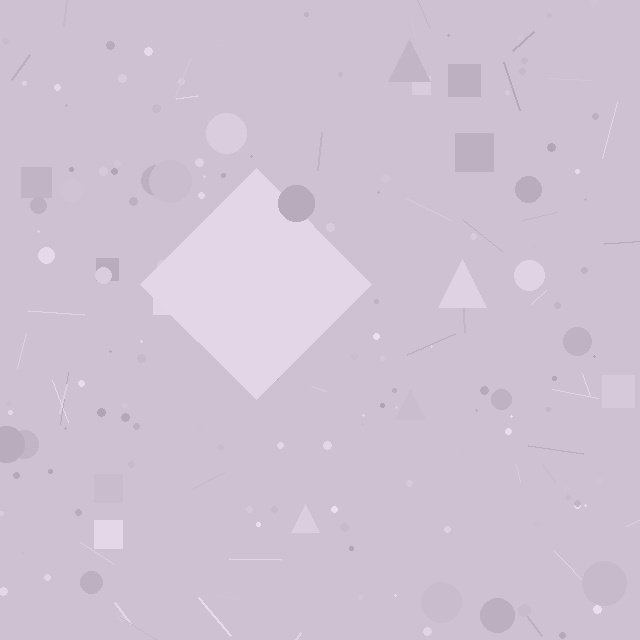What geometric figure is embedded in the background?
A diamond is embedded in the background.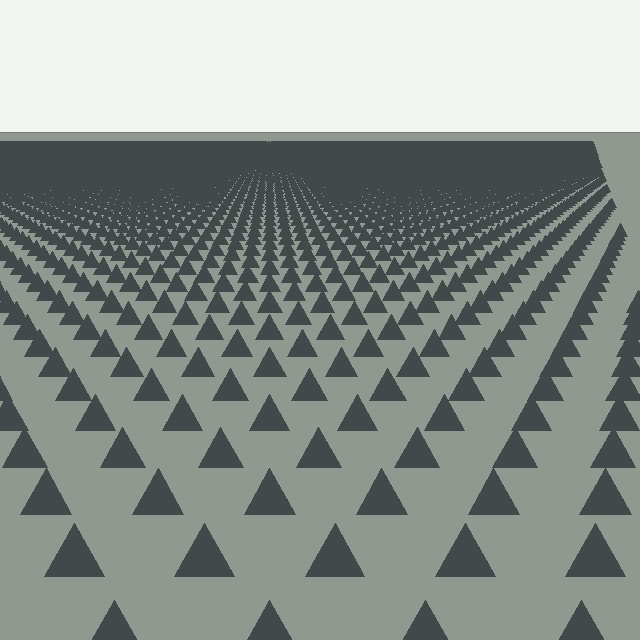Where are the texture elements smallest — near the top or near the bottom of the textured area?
Near the top.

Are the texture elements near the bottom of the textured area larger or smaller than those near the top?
Larger. Near the bottom, elements are closer to the viewer and appear at a bigger on-screen size.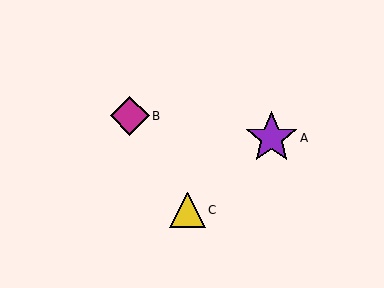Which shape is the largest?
The purple star (labeled A) is the largest.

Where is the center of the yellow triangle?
The center of the yellow triangle is at (187, 210).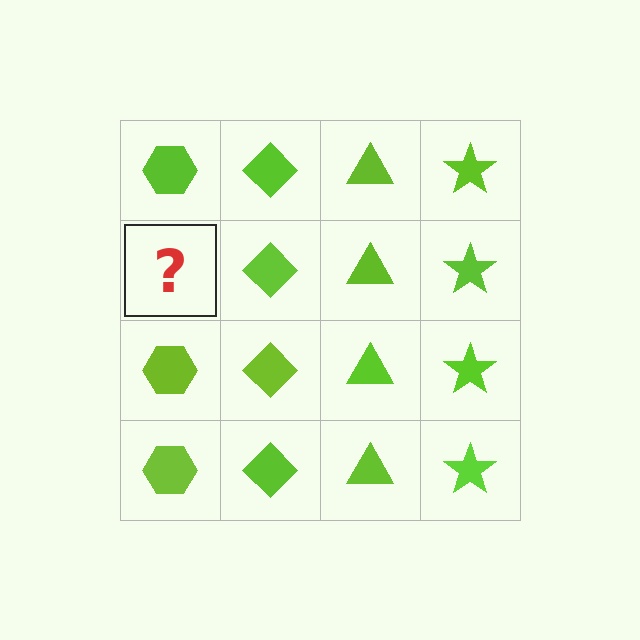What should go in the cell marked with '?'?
The missing cell should contain a lime hexagon.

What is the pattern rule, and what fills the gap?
The rule is that each column has a consistent shape. The gap should be filled with a lime hexagon.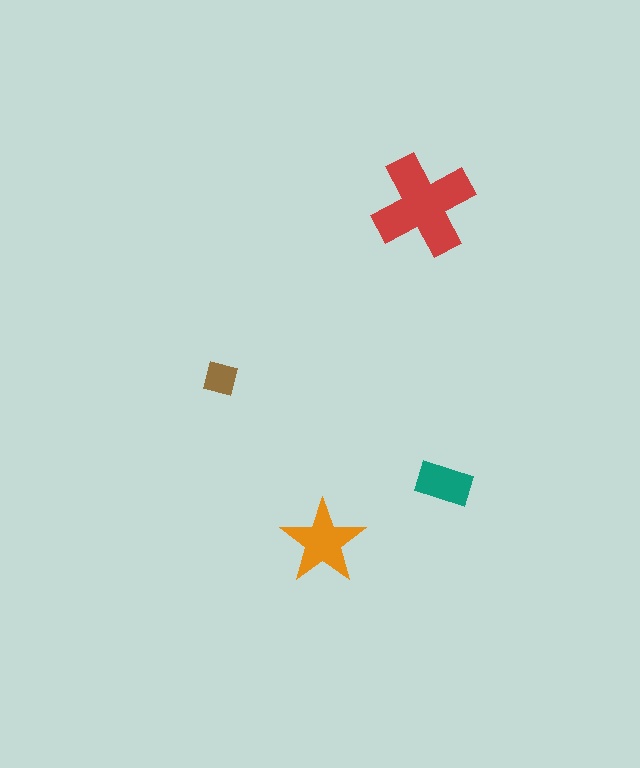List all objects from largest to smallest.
The red cross, the orange star, the teal rectangle, the brown square.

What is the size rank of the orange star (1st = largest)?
2nd.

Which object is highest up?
The red cross is topmost.